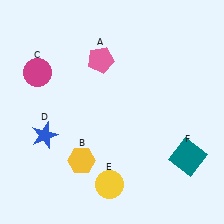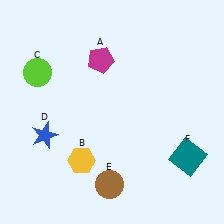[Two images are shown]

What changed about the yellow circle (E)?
In Image 1, E is yellow. In Image 2, it changed to brown.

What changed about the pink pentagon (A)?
In Image 1, A is pink. In Image 2, it changed to magenta.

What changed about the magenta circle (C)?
In Image 1, C is magenta. In Image 2, it changed to lime.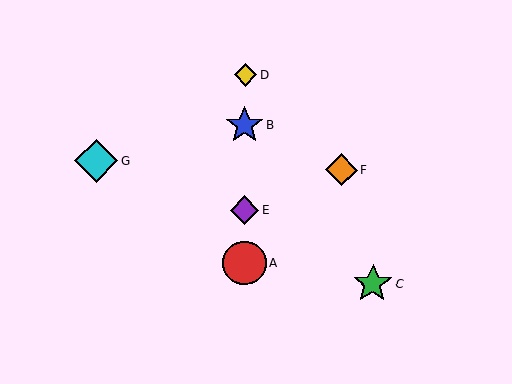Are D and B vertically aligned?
Yes, both are at x≈245.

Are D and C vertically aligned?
No, D is at x≈245 and C is at x≈373.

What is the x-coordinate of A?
Object A is at x≈244.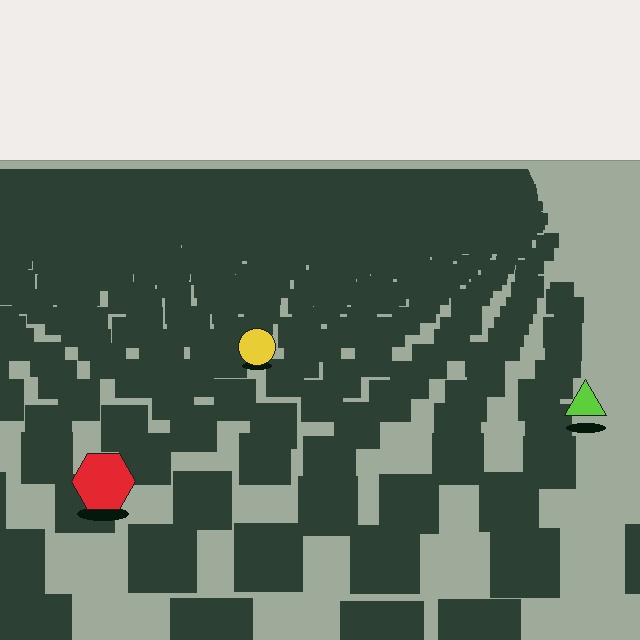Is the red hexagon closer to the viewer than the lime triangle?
Yes. The red hexagon is closer — you can tell from the texture gradient: the ground texture is coarser near it.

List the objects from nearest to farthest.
From nearest to farthest: the red hexagon, the lime triangle, the yellow circle.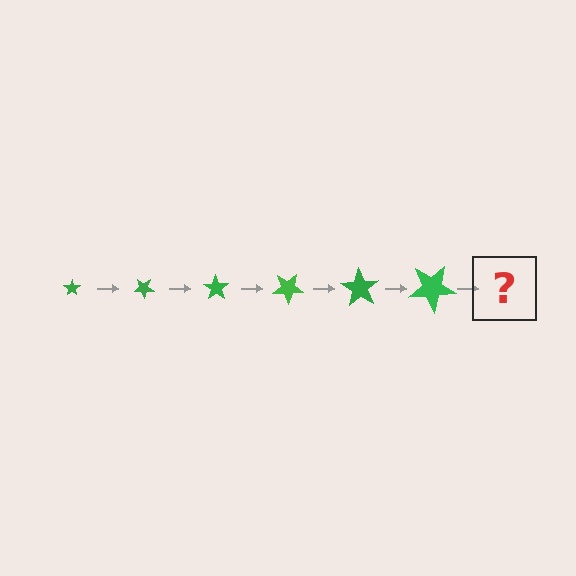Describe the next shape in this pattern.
It should be a star, larger than the previous one and rotated 210 degrees from the start.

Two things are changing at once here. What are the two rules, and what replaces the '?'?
The two rules are that the star grows larger each step and it rotates 35 degrees each step. The '?' should be a star, larger than the previous one and rotated 210 degrees from the start.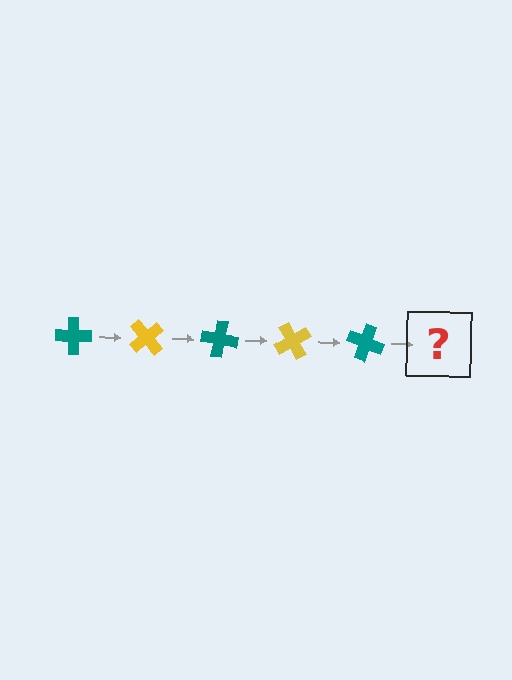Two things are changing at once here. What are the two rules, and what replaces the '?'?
The two rules are that it rotates 50 degrees each step and the color cycles through teal and yellow. The '?' should be a yellow cross, rotated 250 degrees from the start.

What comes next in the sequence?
The next element should be a yellow cross, rotated 250 degrees from the start.